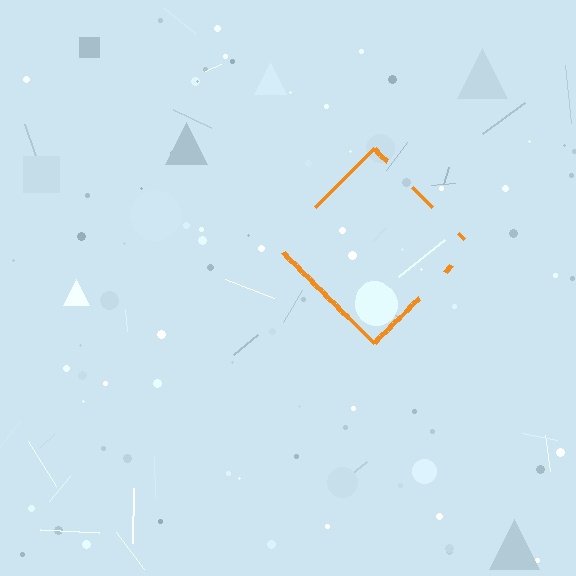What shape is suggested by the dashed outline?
The dashed outline suggests a diamond.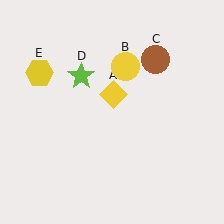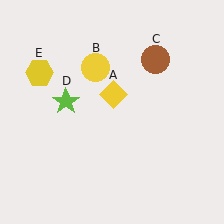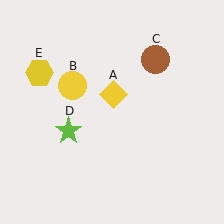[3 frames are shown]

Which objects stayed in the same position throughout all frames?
Yellow diamond (object A) and brown circle (object C) and yellow hexagon (object E) remained stationary.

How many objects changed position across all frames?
2 objects changed position: yellow circle (object B), lime star (object D).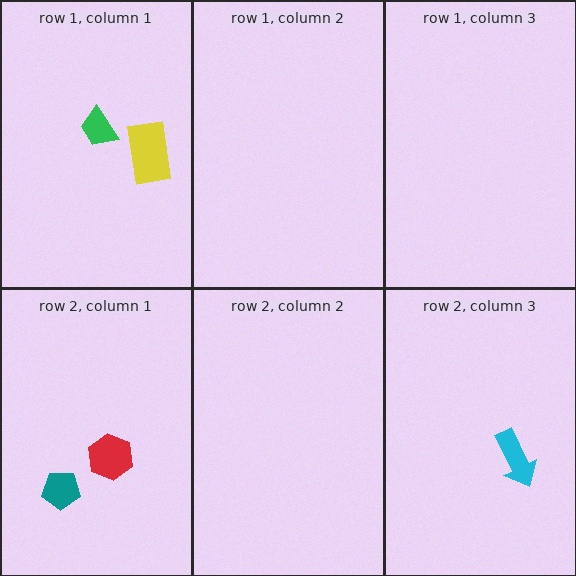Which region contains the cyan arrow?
The row 2, column 3 region.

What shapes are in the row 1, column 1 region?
The yellow rectangle, the green trapezoid.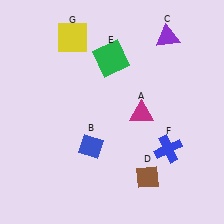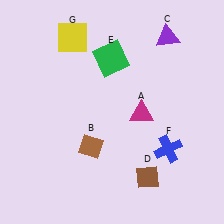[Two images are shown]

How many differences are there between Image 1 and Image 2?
There is 1 difference between the two images.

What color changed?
The diamond (B) changed from blue in Image 1 to brown in Image 2.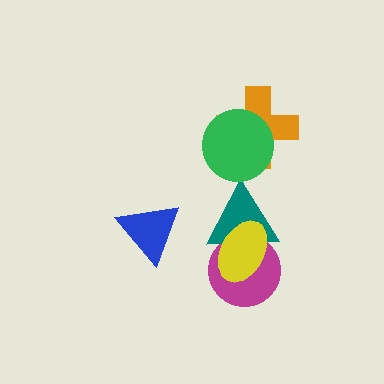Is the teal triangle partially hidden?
Yes, it is partially covered by another shape.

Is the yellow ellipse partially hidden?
No, no other shape covers it.